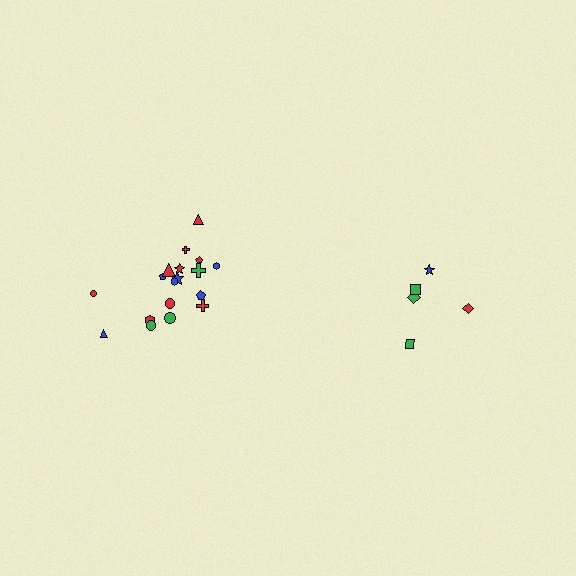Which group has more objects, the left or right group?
The left group.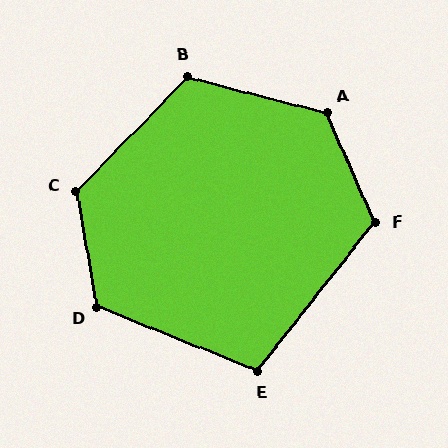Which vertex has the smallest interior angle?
E, at approximately 106 degrees.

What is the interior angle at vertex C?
Approximately 125 degrees (obtuse).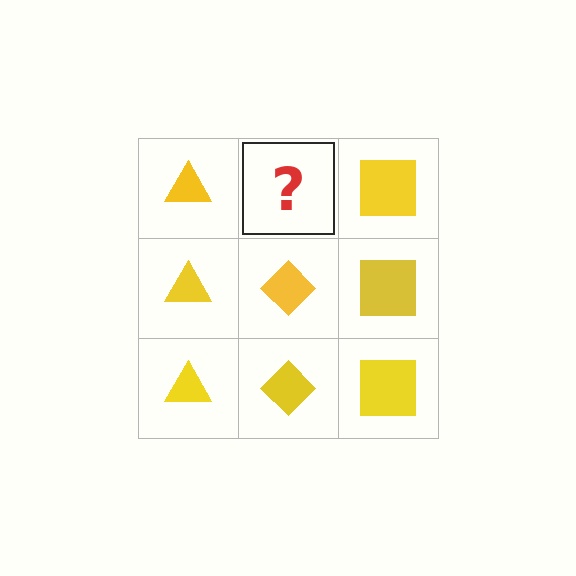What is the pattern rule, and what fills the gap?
The rule is that each column has a consistent shape. The gap should be filled with a yellow diamond.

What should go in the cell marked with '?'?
The missing cell should contain a yellow diamond.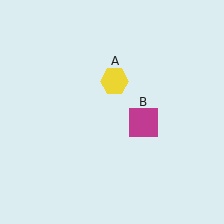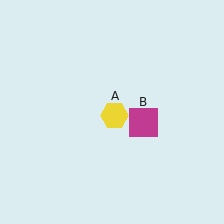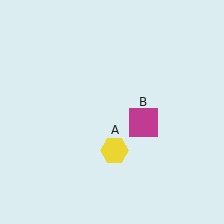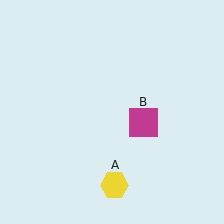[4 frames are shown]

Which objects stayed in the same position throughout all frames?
Magenta square (object B) remained stationary.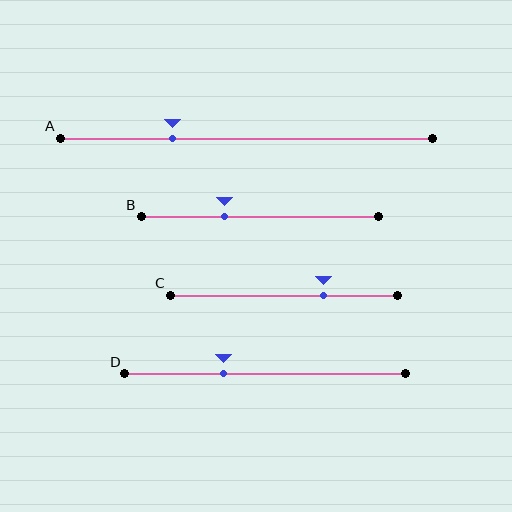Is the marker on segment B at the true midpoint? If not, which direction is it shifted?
No, the marker on segment B is shifted to the left by about 15% of the segment length.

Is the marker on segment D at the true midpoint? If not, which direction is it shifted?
No, the marker on segment D is shifted to the left by about 15% of the segment length.